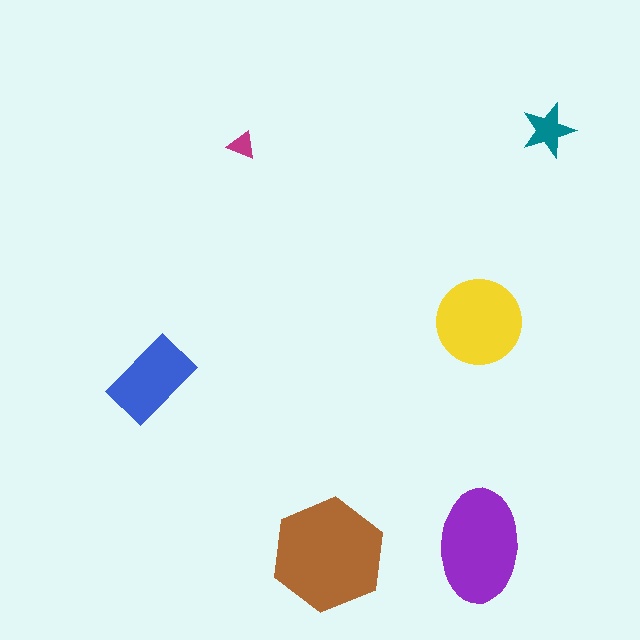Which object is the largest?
The brown hexagon.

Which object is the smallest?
The magenta triangle.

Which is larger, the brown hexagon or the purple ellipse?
The brown hexagon.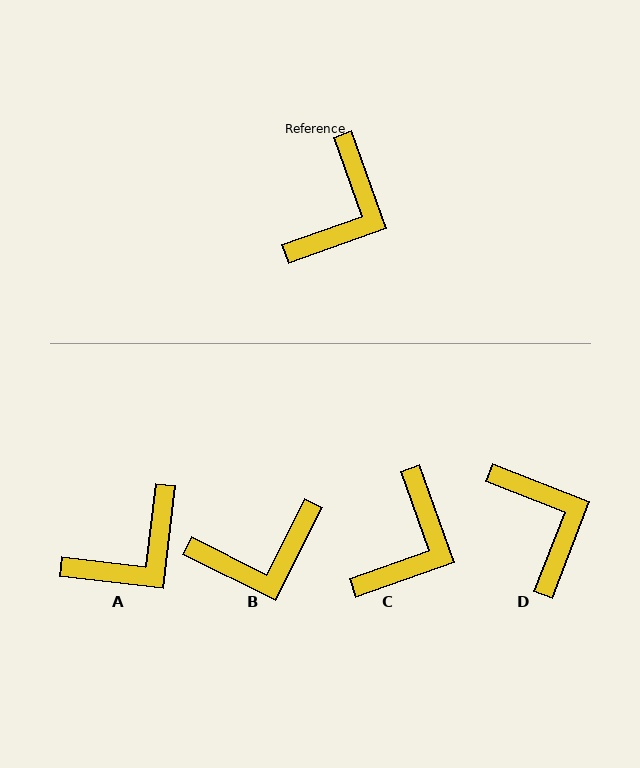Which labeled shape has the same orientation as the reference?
C.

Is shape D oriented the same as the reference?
No, it is off by about 49 degrees.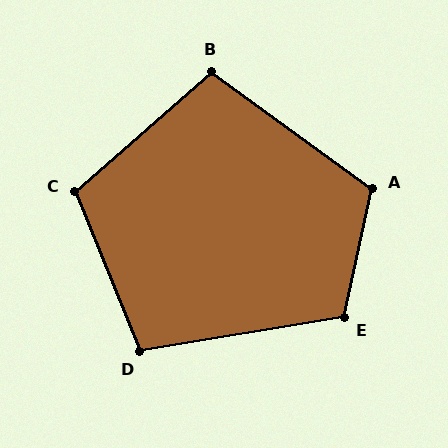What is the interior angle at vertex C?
Approximately 109 degrees (obtuse).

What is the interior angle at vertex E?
Approximately 112 degrees (obtuse).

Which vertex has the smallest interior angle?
D, at approximately 103 degrees.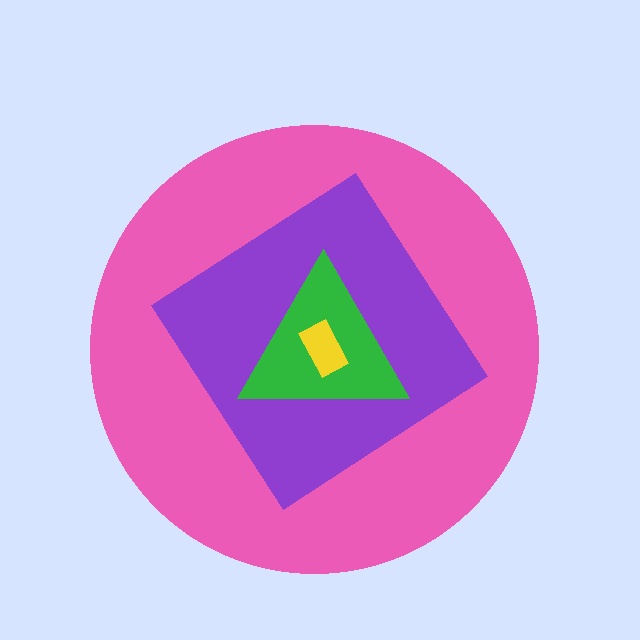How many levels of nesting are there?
4.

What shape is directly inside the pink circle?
The purple diamond.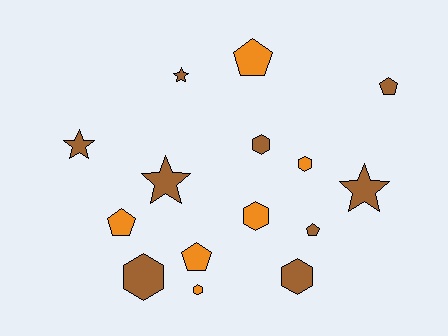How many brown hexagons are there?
There are 3 brown hexagons.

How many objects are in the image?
There are 15 objects.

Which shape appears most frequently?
Hexagon, with 6 objects.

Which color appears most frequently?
Brown, with 9 objects.